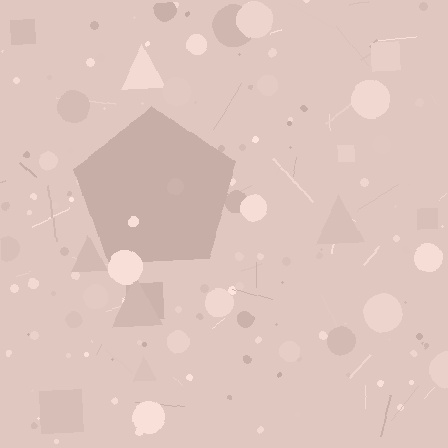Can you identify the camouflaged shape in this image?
The camouflaged shape is a pentagon.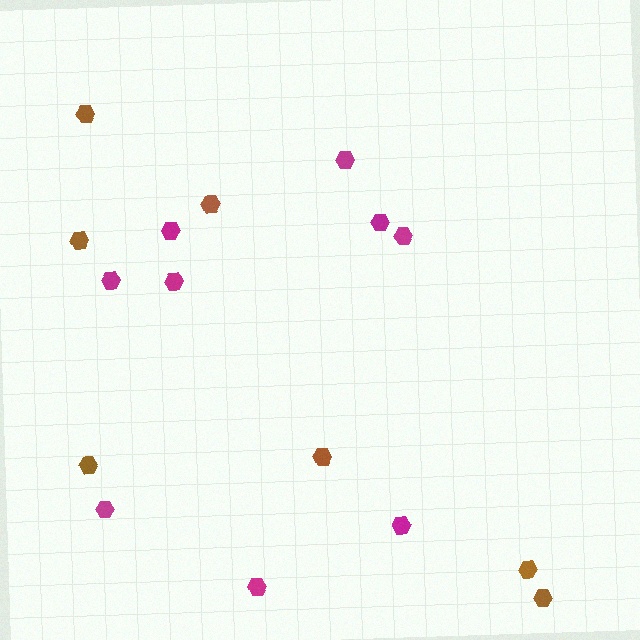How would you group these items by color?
There are 2 groups: one group of magenta hexagons (9) and one group of brown hexagons (7).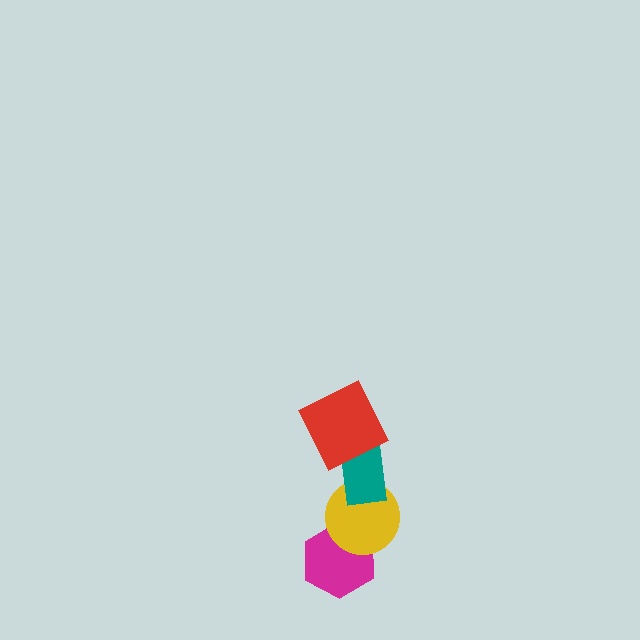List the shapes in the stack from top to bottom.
From top to bottom: the red square, the teal rectangle, the yellow circle, the magenta hexagon.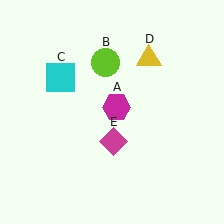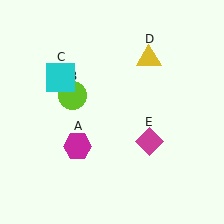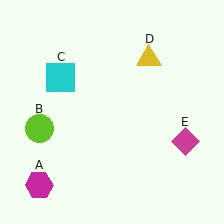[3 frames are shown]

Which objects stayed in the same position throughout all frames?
Cyan square (object C) and yellow triangle (object D) remained stationary.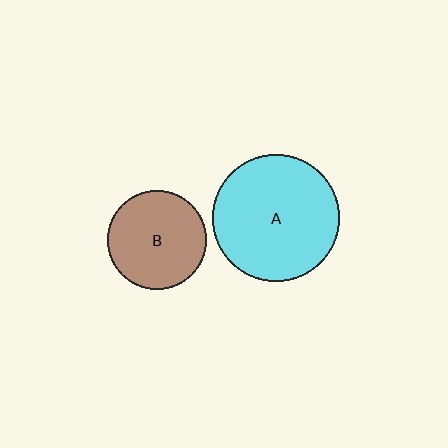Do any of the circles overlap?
No, none of the circles overlap.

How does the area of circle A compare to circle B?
Approximately 1.6 times.